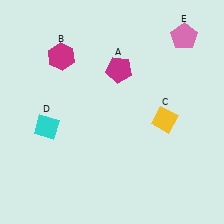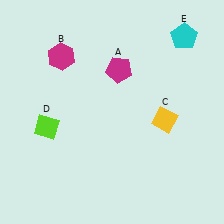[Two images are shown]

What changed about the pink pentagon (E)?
In Image 1, E is pink. In Image 2, it changed to cyan.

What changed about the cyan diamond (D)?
In Image 1, D is cyan. In Image 2, it changed to lime.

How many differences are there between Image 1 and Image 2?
There are 2 differences between the two images.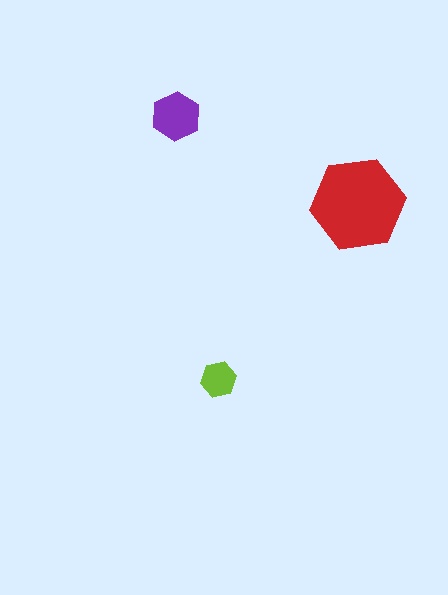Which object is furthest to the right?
The red hexagon is rightmost.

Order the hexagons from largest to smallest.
the red one, the purple one, the lime one.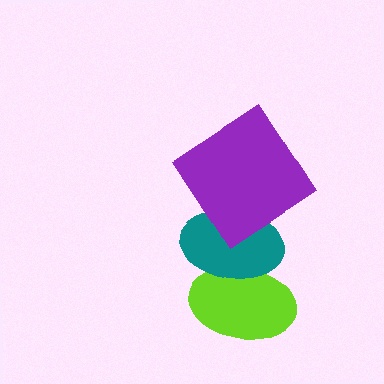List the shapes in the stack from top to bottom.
From top to bottom: the purple diamond, the teal ellipse, the lime ellipse.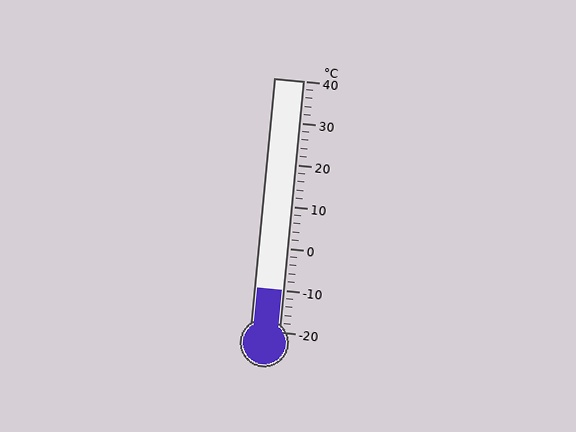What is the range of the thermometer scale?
The thermometer scale ranges from -20°C to 40°C.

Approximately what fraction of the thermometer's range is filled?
The thermometer is filled to approximately 15% of its range.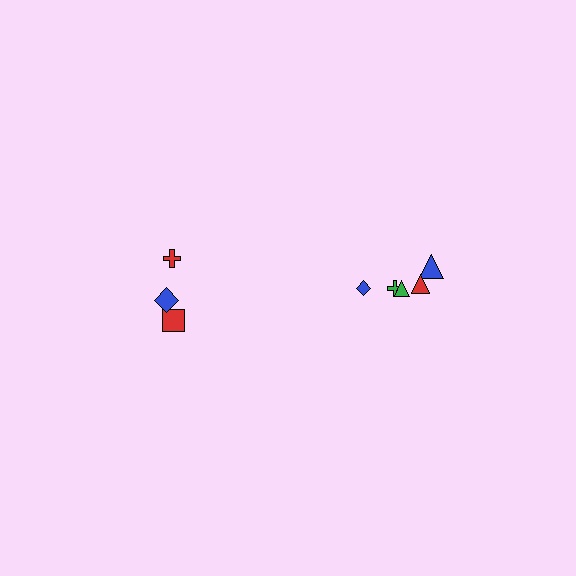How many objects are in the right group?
There are 5 objects.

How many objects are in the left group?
There are 3 objects.